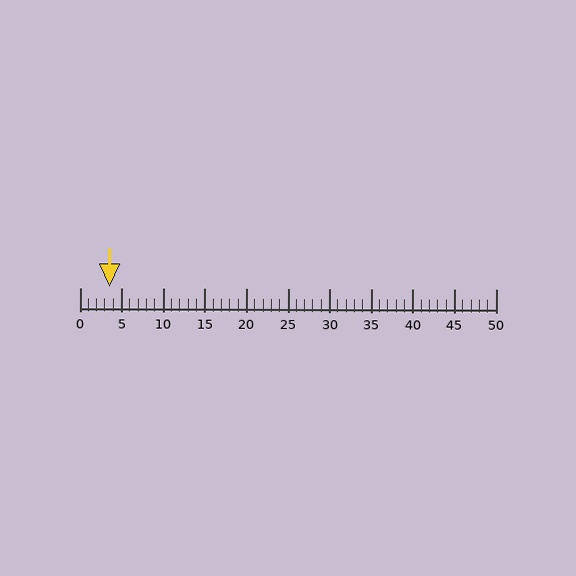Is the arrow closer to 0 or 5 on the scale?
The arrow is closer to 5.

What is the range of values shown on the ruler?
The ruler shows values from 0 to 50.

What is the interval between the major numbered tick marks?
The major tick marks are spaced 5 units apart.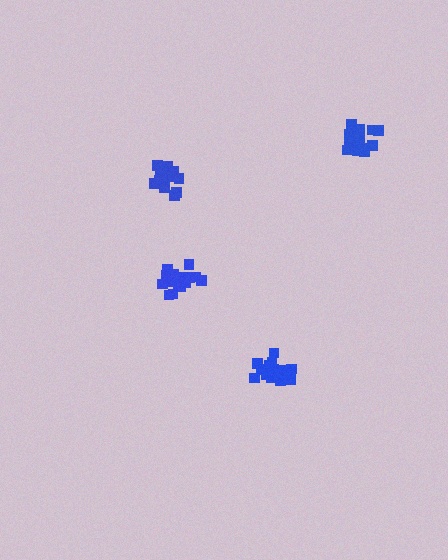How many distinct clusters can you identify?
There are 4 distinct clusters.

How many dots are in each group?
Group 1: 17 dots, Group 2: 15 dots, Group 3: 17 dots, Group 4: 17 dots (66 total).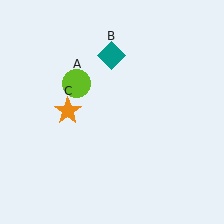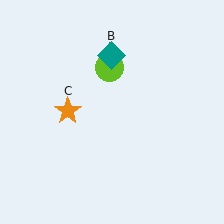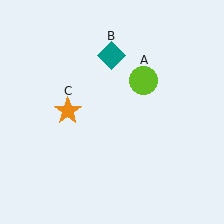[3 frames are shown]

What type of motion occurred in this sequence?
The lime circle (object A) rotated clockwise around the center of the scene.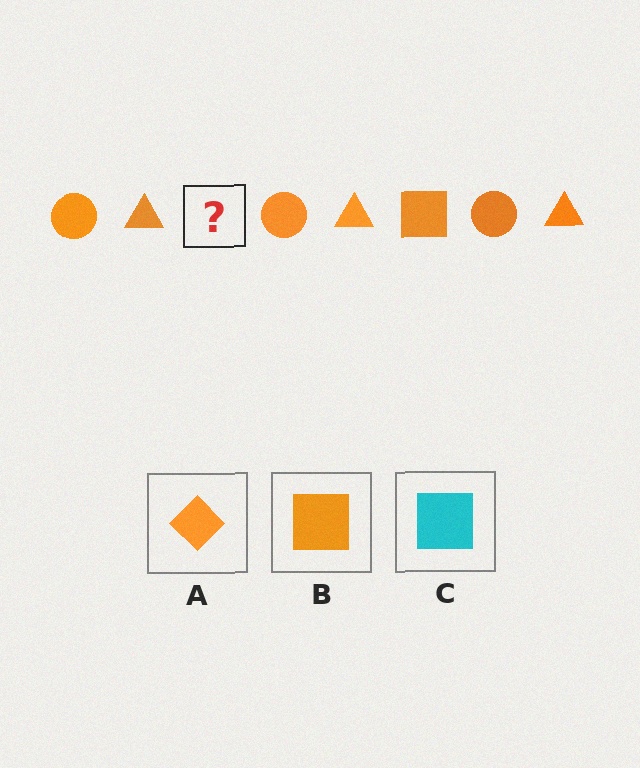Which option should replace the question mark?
Option B.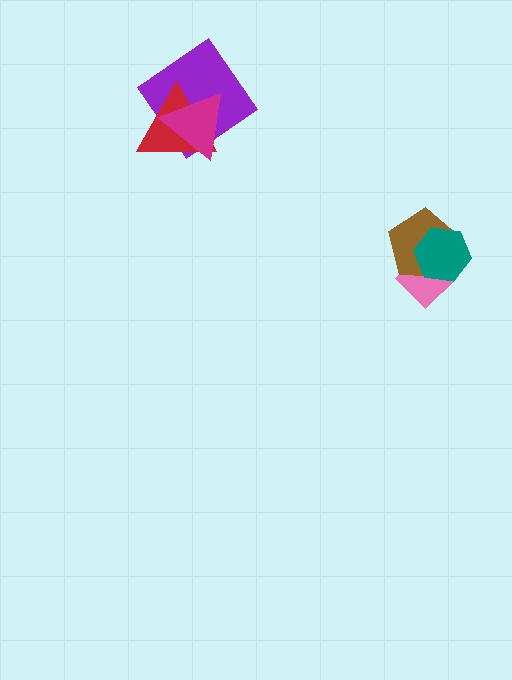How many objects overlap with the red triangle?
2 objects overlap with the red triangle.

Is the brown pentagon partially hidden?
Yes, it is partially covered by another shape.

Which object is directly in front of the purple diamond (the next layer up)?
The red triangle is directly in front of the purple diamond.